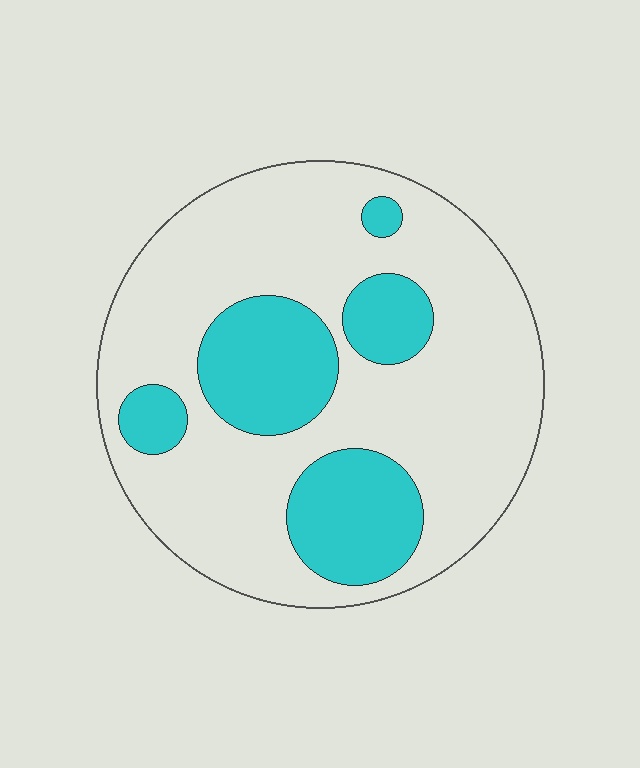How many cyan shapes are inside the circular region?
5.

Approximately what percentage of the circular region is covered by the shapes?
Approximately 25%.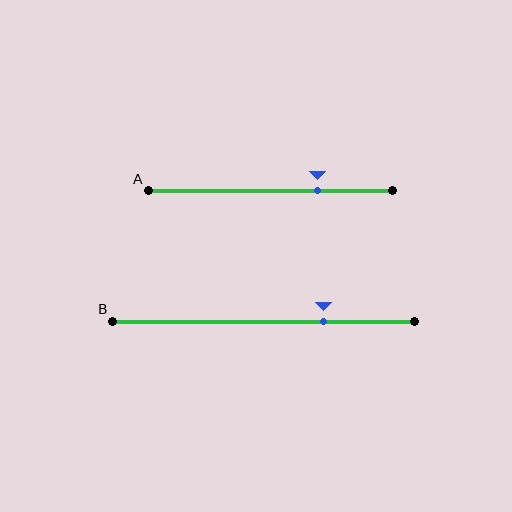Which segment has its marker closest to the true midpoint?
Segment A has its marker closest to the true midpoint.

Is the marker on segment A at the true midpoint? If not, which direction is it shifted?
No, the marker on segment A is shifted to the right by about 19% of the segment length.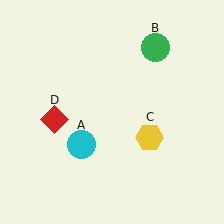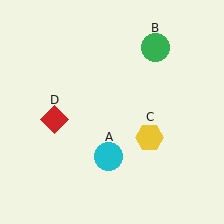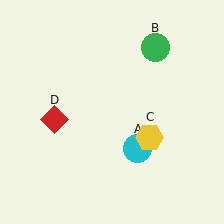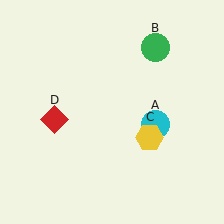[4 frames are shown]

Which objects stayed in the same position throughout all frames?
Green circle (object B) and yellow hexagon (object C) and red diamond (object D) remained stationary.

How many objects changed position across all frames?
1 object changed position: cyan circle (object A).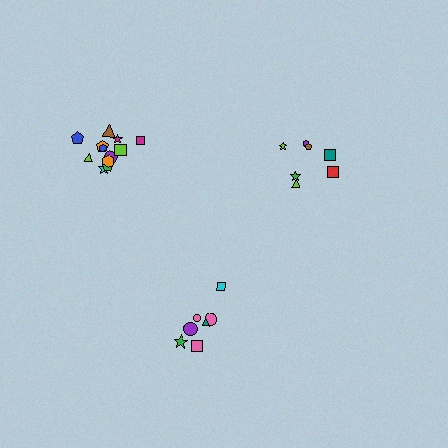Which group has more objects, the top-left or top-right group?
The top-left group.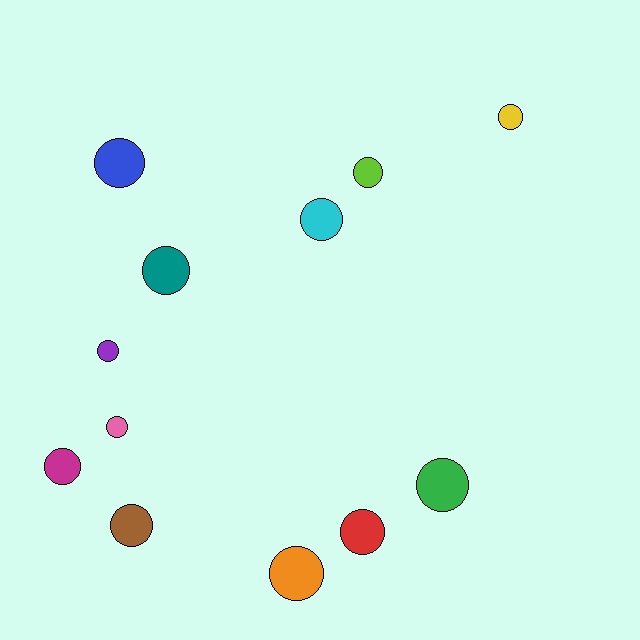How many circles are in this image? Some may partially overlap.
There are 12 circles.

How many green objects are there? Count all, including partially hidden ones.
There is 1 green object.